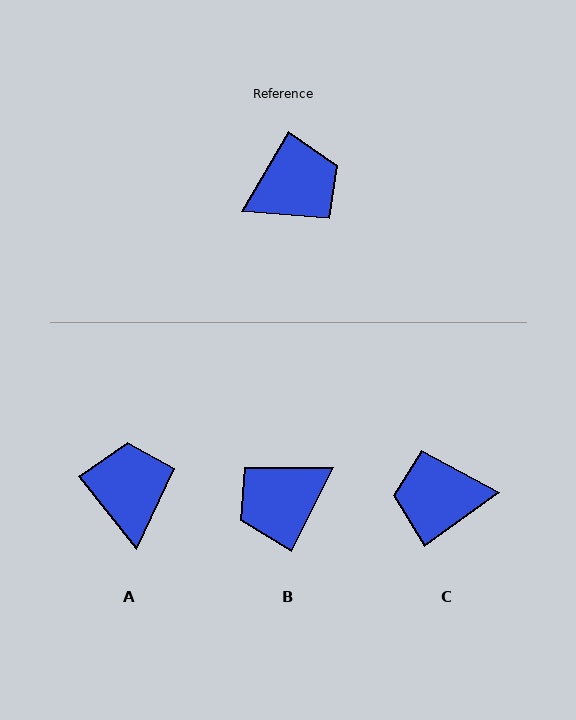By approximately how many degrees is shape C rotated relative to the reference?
Approximately 156 degrees counter-clockwise.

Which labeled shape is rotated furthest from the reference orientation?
B, about 176 degrees away.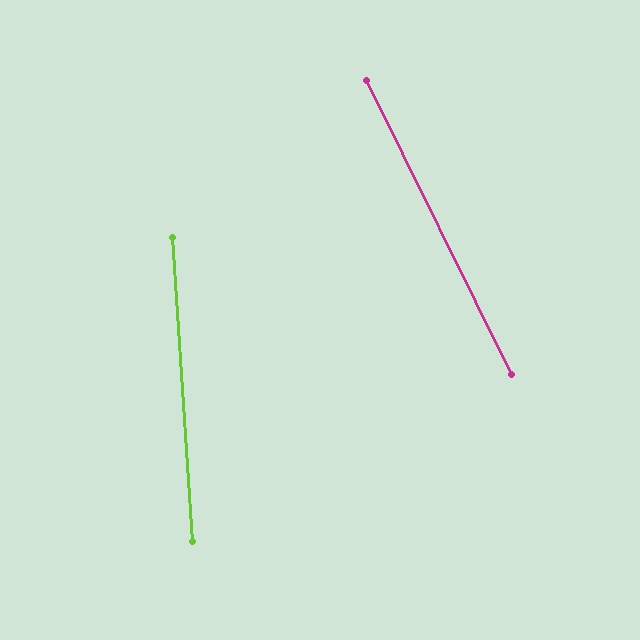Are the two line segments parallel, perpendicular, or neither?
Neither parallel nor perpendicular — they differ by about 22°.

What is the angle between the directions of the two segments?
Approximately 22 degrees.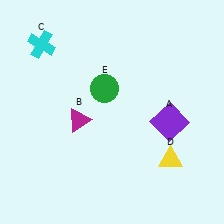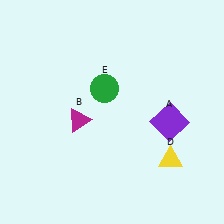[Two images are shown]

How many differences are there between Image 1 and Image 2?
There is 1 difference between the two images.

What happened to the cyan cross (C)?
The cyan cross (C) was removed in Image 2. It was in the top-left area of Image 1.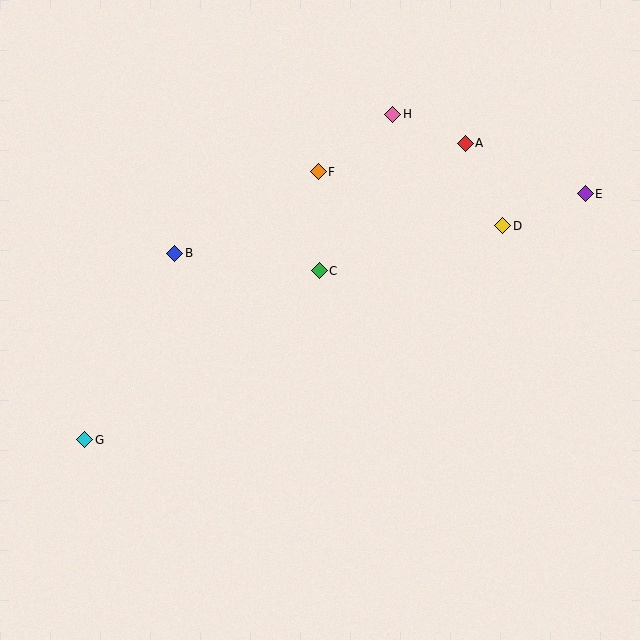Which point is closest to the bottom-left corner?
Point G is closest to the bottom-left corner.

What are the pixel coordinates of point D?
Point D is at (502, 226).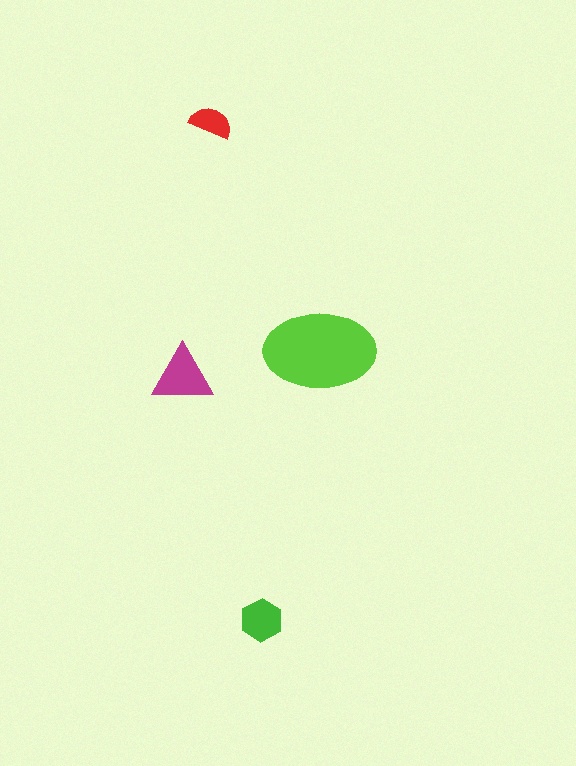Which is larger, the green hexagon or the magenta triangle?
The magenta triangle.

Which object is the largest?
The lime ellipse.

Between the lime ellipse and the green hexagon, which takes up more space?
The lime ellipse.